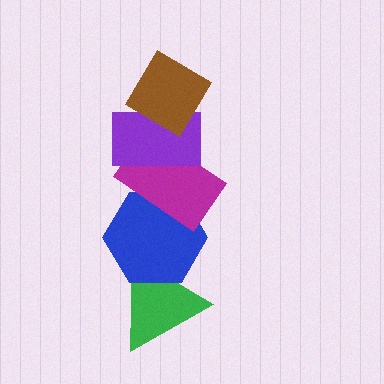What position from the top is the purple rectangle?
The purple rectangle is 2nd from the top.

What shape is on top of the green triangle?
The blue hexagon is on top of the green triangle.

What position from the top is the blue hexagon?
The blue hexagon is 4th from the top.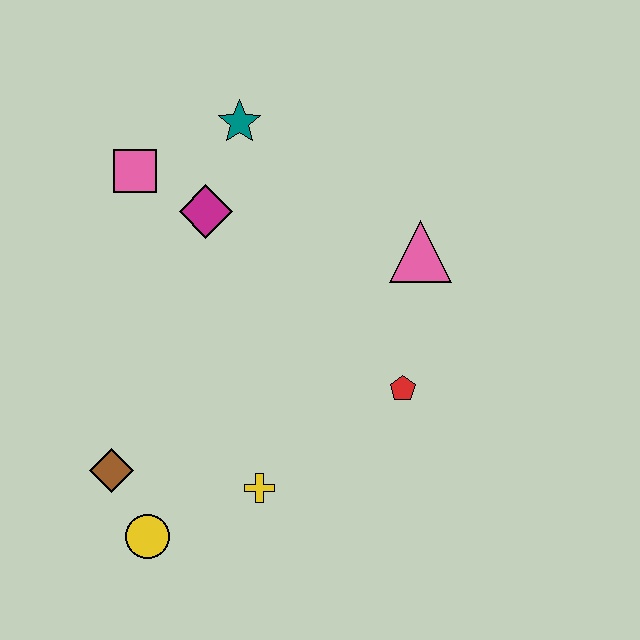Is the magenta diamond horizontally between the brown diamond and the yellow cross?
Yes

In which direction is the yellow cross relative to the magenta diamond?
The yellow cross is below the magenta diamond.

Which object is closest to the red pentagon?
The pink triangle is closest to the red pentagon.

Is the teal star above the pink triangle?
Yes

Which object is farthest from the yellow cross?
The teal star is farthest from the yellow cross.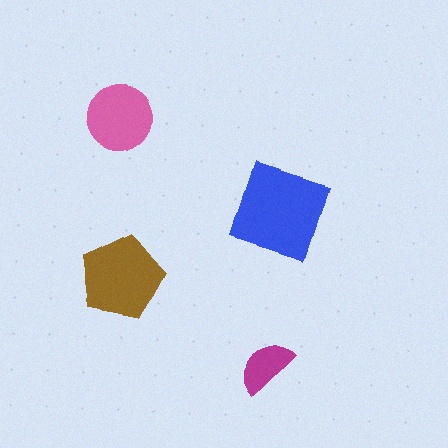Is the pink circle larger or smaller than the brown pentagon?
Smaller.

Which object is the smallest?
The magenta semicircle.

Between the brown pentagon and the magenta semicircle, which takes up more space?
The brown pentagon.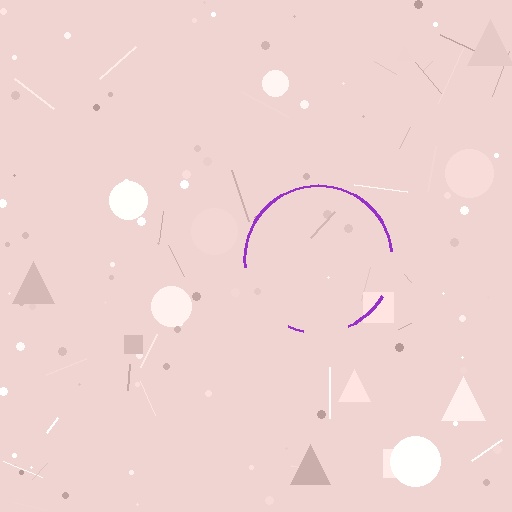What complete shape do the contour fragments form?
The contour fragments form a circle.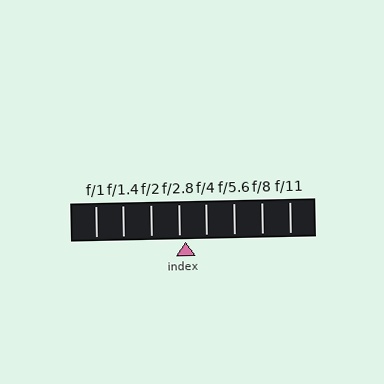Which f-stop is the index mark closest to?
The index mark is closest to f/2.8.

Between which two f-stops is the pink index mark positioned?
The index mark is between f/2.8 and f/4.